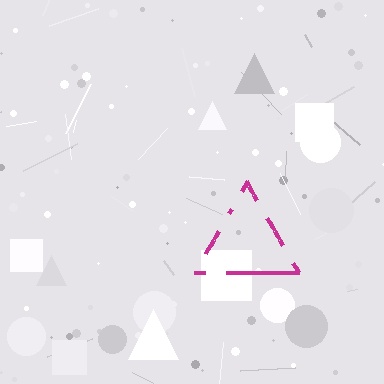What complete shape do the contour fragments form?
The contour fragments form a triangle.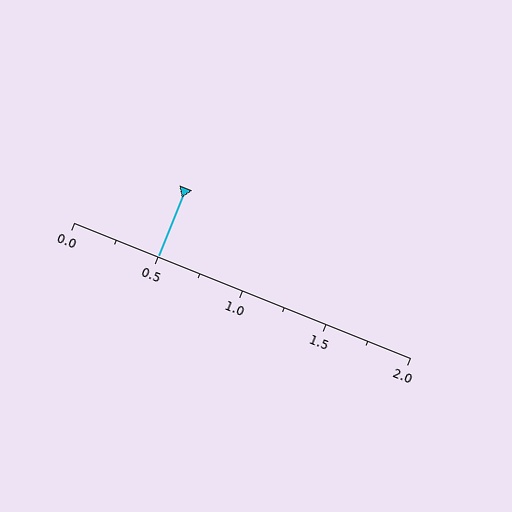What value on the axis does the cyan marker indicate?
The marker indicates approximately 0.5.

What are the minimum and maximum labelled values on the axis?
The axis runs from 0.0 to 2.0.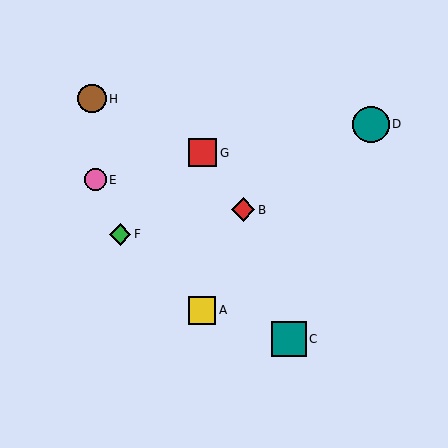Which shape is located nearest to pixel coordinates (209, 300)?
The yellow square (labeled A) at (202, 310) is nearest to that location.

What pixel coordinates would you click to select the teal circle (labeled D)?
Click at (371, 124) to select the teal circle D.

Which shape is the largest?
The teal circle (labeled D) is the largest.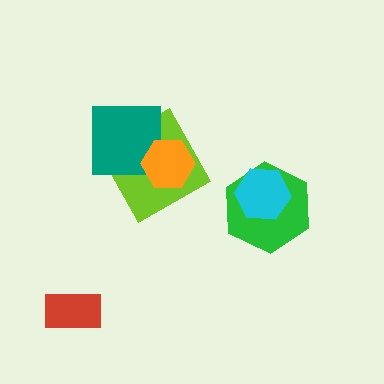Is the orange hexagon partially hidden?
No, no other shape covers it.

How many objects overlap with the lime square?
2 objects overlap with the lime square.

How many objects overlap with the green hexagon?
1 object overlaps with the green hexagon.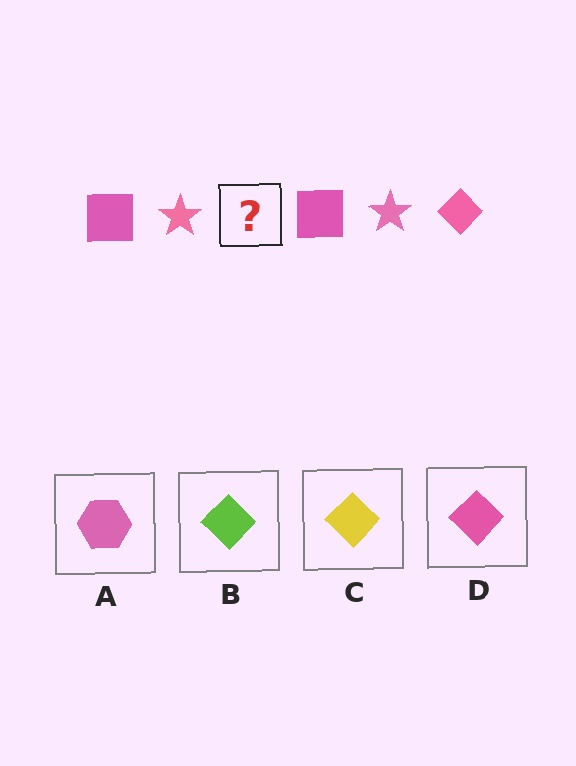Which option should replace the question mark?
Option D.